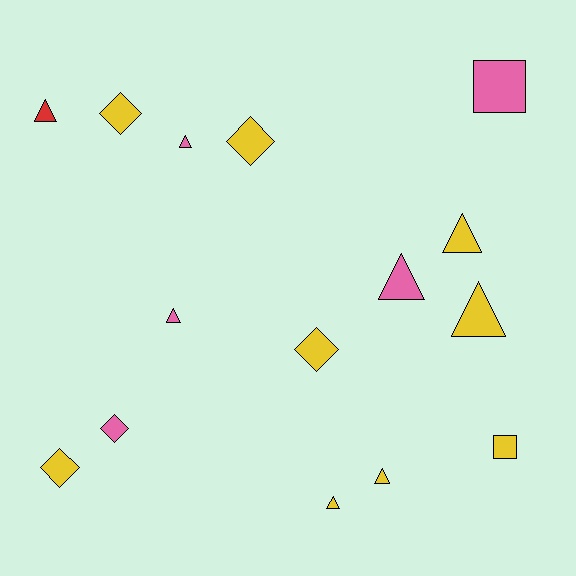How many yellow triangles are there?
There are 4 yellow triangles.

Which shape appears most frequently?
Triangle, with 8 objects.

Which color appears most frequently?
Yellow, with 9 objects.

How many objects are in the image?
There are 15 objects.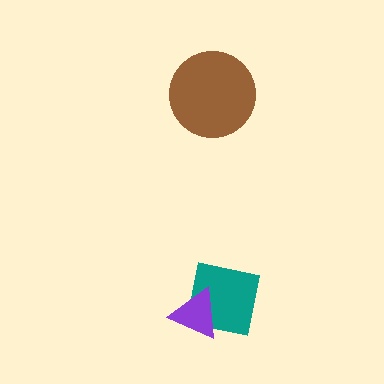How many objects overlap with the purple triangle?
1 object overlaps with the purple triangle.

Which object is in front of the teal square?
The purple triangle is in front of the teal square.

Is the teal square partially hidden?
Yes, it is partially covered by another shape.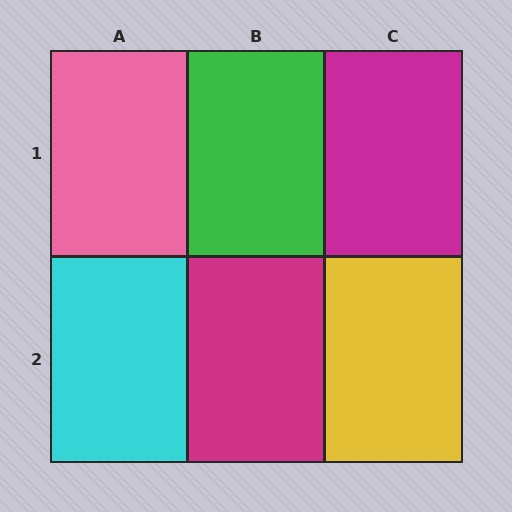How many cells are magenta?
2 cells are magenta.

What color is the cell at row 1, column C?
Magenta.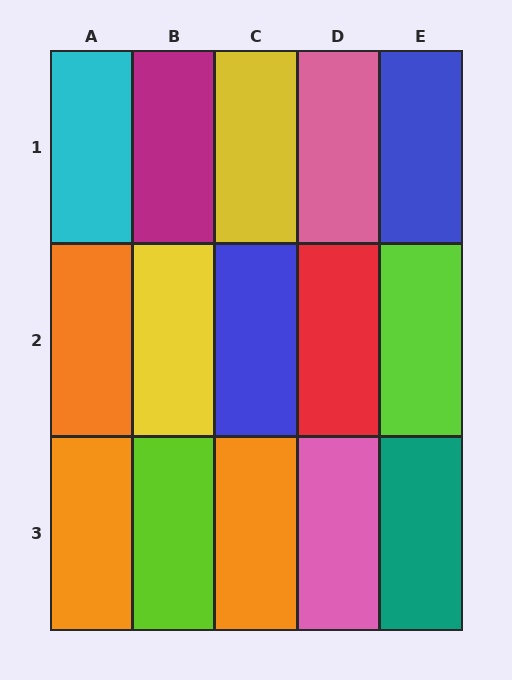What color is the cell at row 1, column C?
Yellow.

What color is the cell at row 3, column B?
Lime.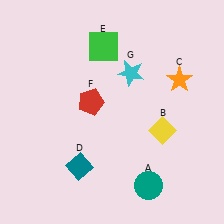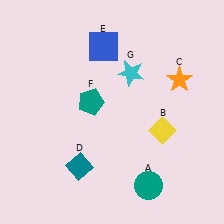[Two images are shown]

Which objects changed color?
E changed from green to blue. F changed from red to teal.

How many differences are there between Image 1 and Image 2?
There are 2 differences between the two images.